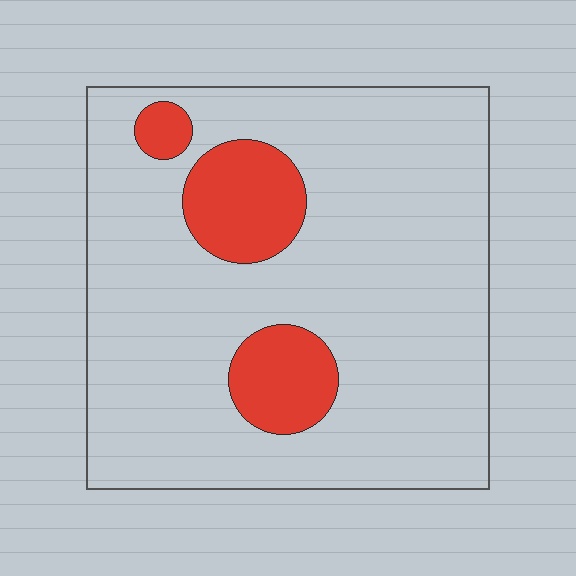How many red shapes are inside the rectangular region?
3.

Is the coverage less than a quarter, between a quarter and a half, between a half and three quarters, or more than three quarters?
Less than a quarter.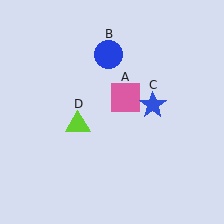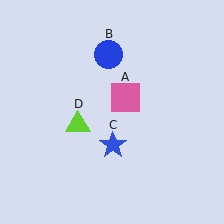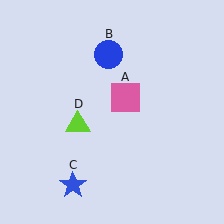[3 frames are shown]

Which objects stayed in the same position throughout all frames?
Pink square (object A) and blue circle (object B) and lime triangle (object D) remained stationary.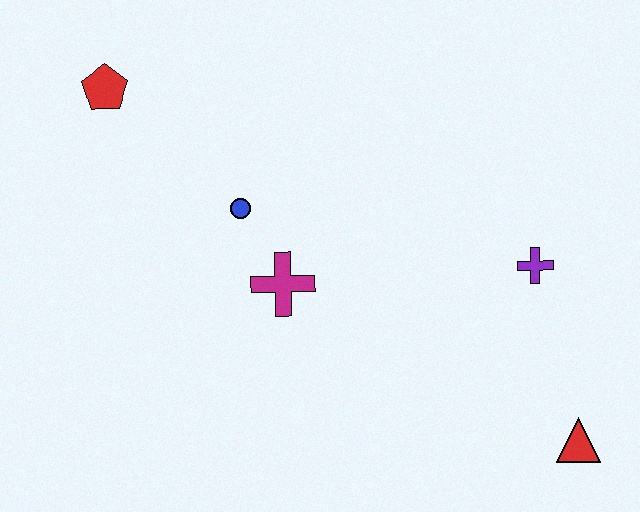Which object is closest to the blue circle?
The magenta cross is closest to the blue circle.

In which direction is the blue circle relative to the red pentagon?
The blue circle is to the right of the red pentagon.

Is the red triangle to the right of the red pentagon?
Yes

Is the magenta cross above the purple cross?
No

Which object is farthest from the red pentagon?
The red triangle is farthest from the red pentagon.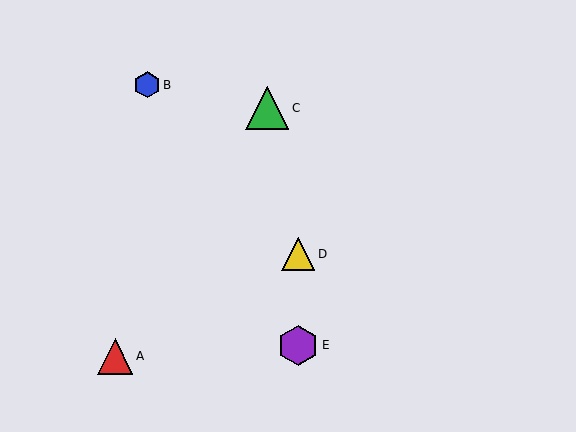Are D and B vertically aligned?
No, D is at x≈298 and B is at x≈147.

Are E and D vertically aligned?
Yes, both are at x≈298.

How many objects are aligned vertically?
2 objects (D, E) are aligned vertically.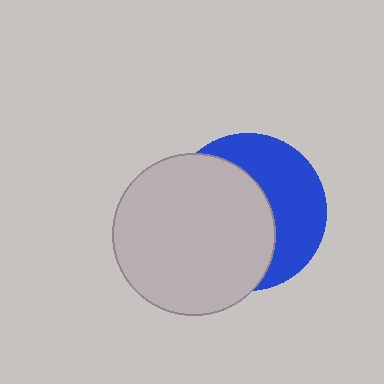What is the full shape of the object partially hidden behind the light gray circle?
The partially hidden object is a blue circle.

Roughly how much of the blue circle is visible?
A small part of it is visible (roughly 43%).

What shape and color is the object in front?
The object in front is a light gray circle.